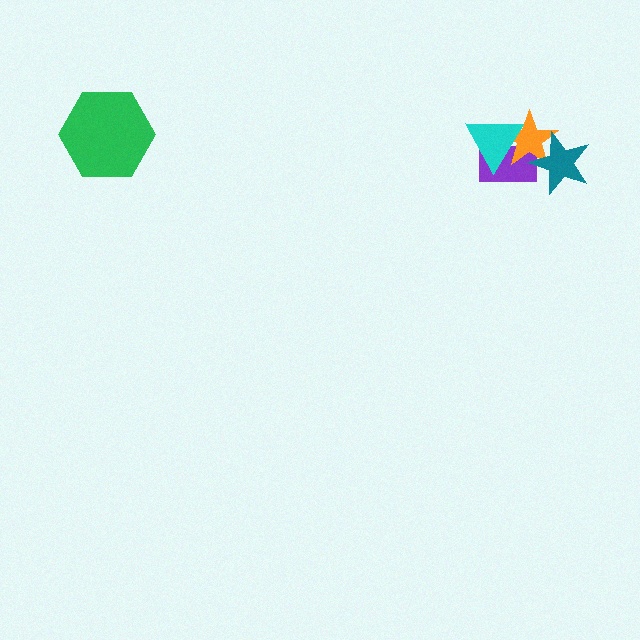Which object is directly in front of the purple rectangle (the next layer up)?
The orange star is directly in front of the purple rectangle.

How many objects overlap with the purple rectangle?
3 objects overlap with the purple rectangle.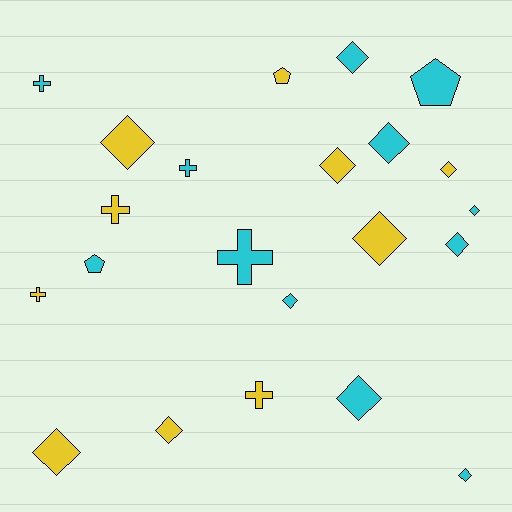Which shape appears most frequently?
Diamond, with 13 objects.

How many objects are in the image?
There are 22 objects.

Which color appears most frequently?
Cyan, with 12 objects.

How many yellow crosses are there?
There are 3 yellow crosses.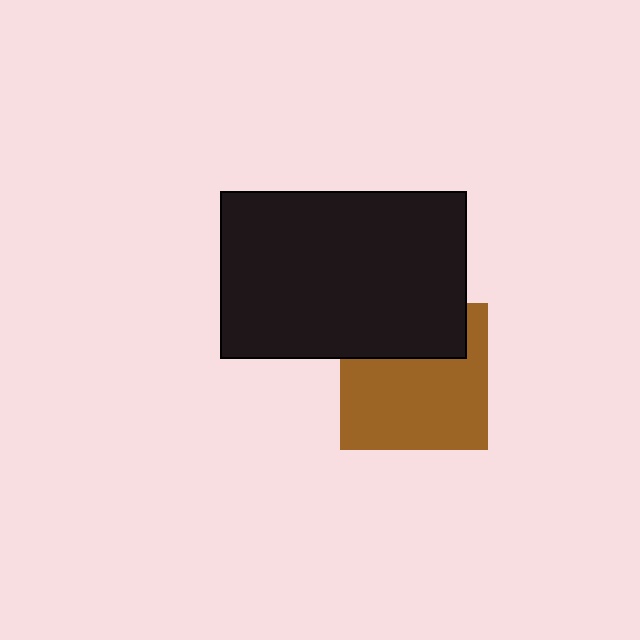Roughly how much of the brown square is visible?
Most of it is visible (roughly 67%).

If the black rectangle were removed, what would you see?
You would see the complete brown square.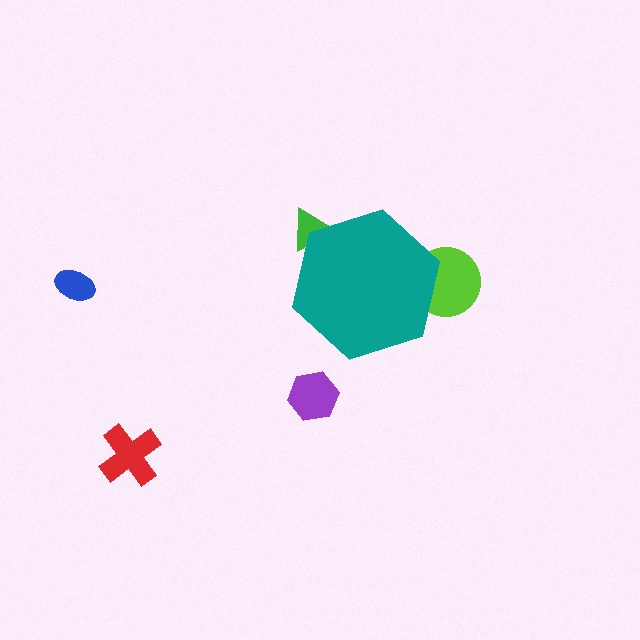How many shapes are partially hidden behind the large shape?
2 shapes are partially hidden.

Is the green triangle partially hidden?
Yes, the green triangle is partially hidden behind the teal hexagon.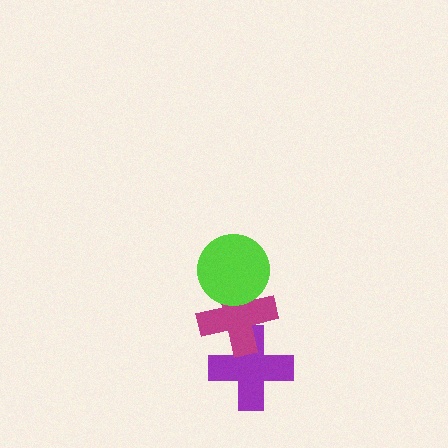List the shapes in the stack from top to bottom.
From top to bottom: the lime circle, the magenta cross, the purple cross.